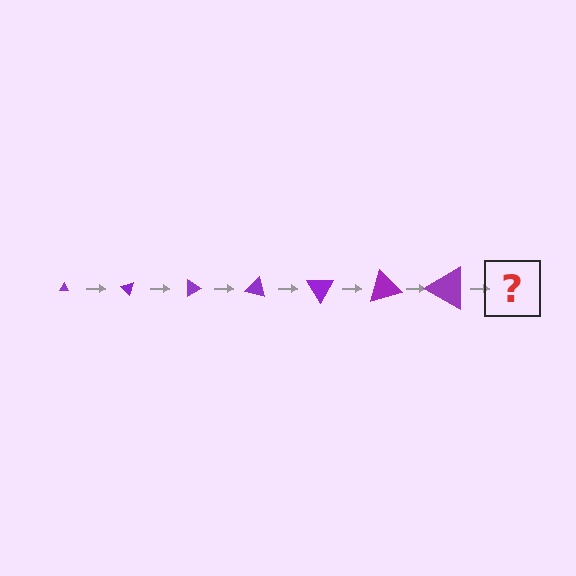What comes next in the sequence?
The next element should be a triangle, larger than the previous one and rotated 315 degrees from the start.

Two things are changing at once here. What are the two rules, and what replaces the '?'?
The two rules are that the triangle grows larger each step and it rotates 45 degrees each step. The '?' should be a triangle, larger than the previous one and rotated 315 degrees from the start.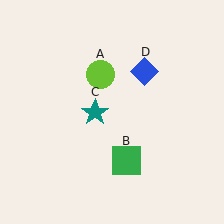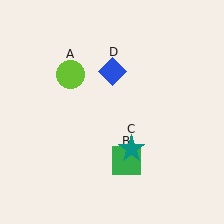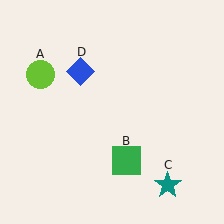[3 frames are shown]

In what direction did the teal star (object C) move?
The teal star (object C) moved down and to the right.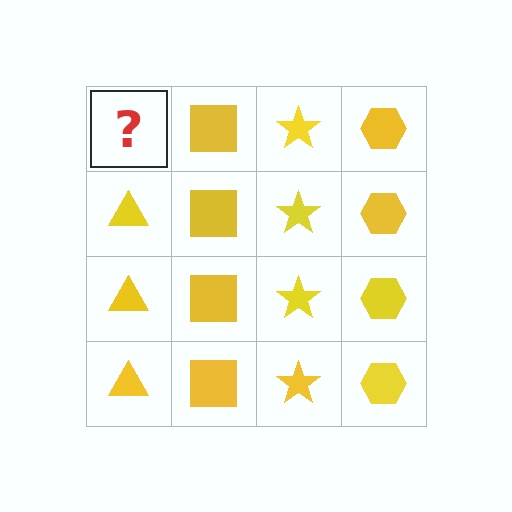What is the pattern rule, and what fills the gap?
The rule is that each column has a consistent shape. The gap should be filled with a yellow triangle.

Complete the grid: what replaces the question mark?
The question mark should be replaced with a yellow triangle.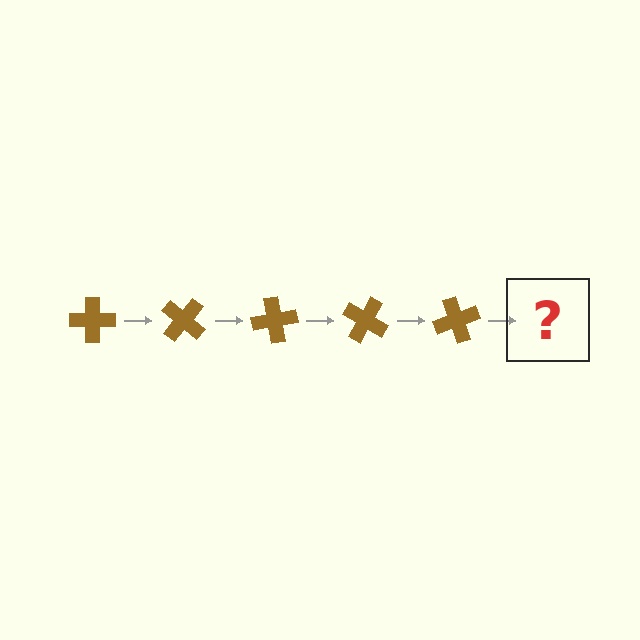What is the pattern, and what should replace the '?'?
The pattern is that the cross rotates 40 degrees each step. The '?' should be a brown cross rotated 200 degrees.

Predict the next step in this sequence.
The next step is a brown cross rotated 200 degrees.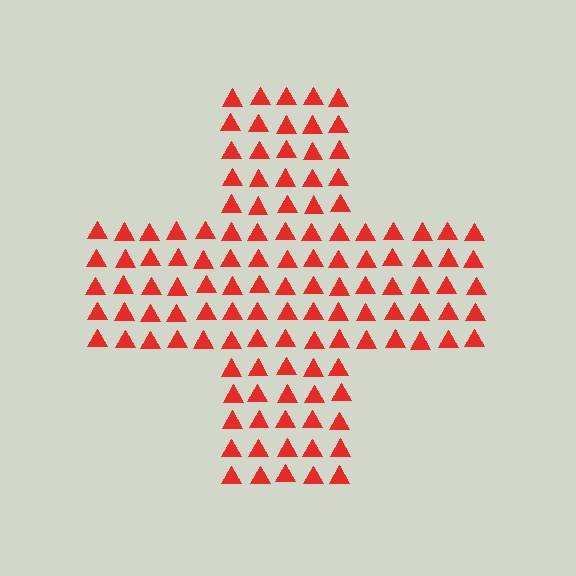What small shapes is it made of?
It is made of small triangles.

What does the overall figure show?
The overall figure shows a cross.